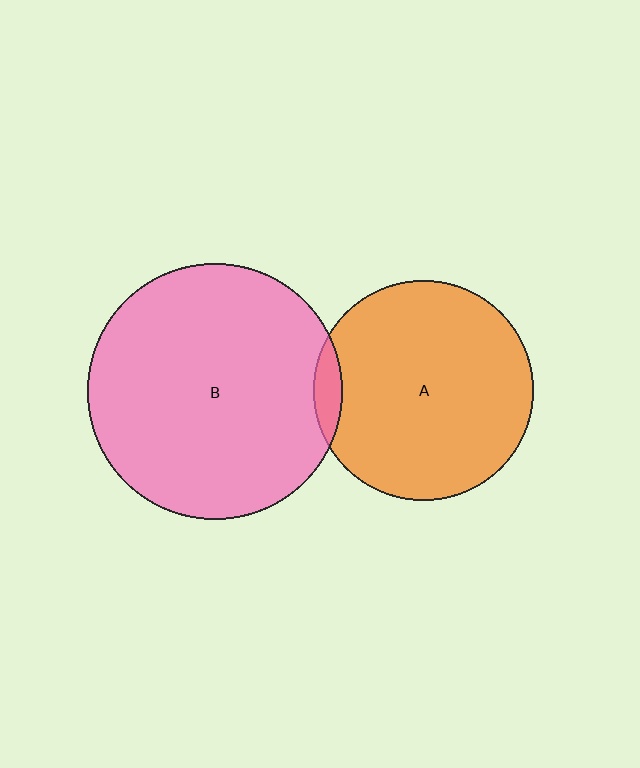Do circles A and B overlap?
Yes.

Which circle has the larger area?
Circle B (pink).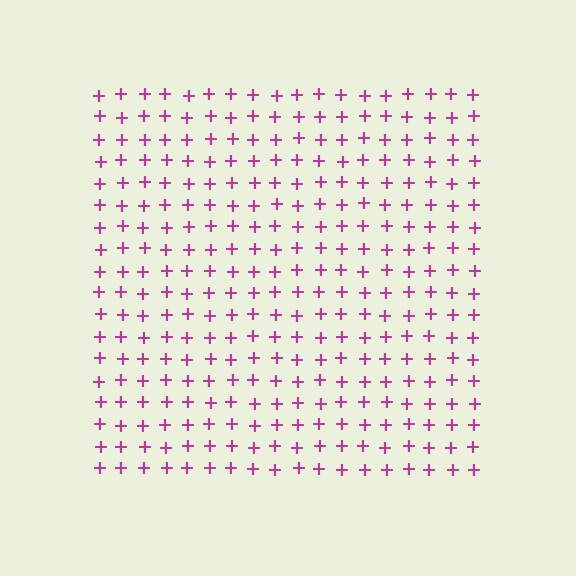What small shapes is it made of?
It is made of small plus signs.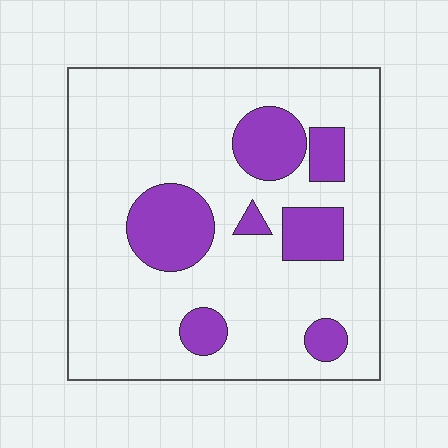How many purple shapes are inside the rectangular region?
7.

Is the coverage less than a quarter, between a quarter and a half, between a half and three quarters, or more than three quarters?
Less than a quarter.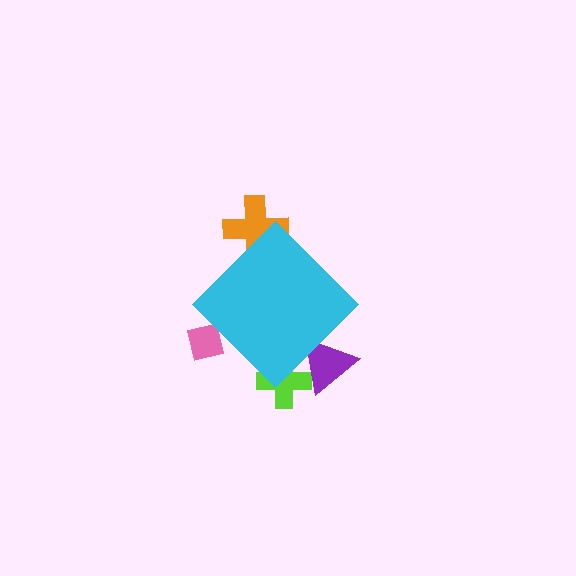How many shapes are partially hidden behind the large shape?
4 shapes are partially hidden.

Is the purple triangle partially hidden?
Yes, the purple triangle is partially hidden behind the cyan diamond.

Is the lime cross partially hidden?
Yes, the lime cross is partially hidden behind the cyan diamond.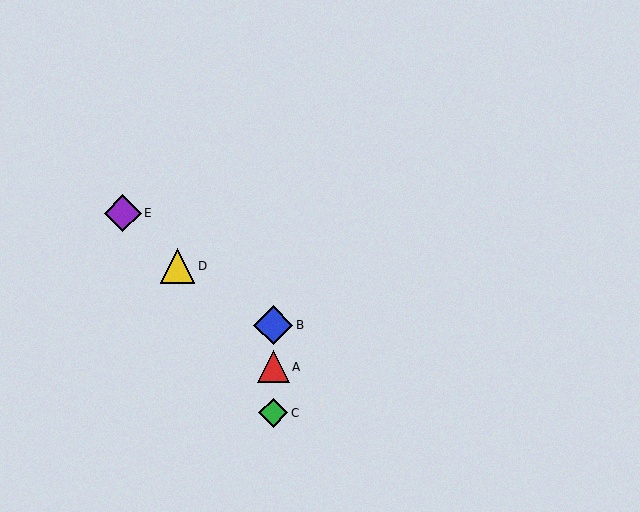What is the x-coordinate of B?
Object B is at x≈273.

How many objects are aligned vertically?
3 objects (A, B, C) are aligned vertically.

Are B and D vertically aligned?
No, B is at x≈273 and D is at x≈177.